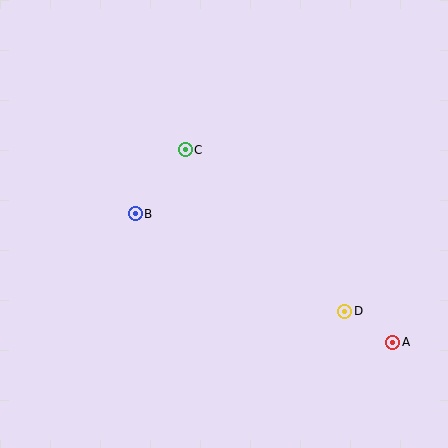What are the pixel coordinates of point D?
Point D is at (345, 311).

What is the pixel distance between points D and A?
The distance between D and A is 57 pixels.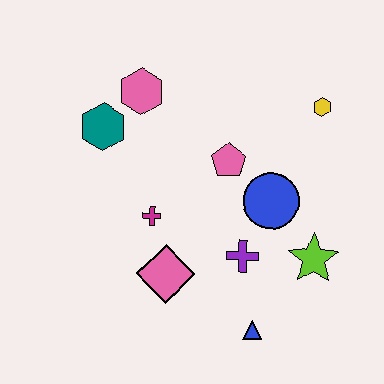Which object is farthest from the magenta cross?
The yellow hexagon is farthest from the magenta cross.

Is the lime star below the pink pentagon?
Yes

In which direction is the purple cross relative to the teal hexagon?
The purple cross is to the right of the teal hexagon.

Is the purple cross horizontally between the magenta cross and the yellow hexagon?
Yes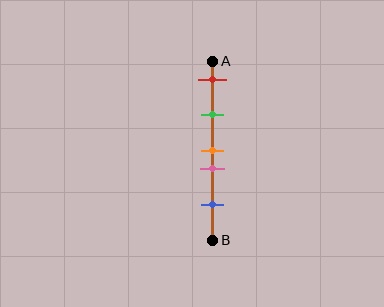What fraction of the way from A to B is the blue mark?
The blue mark is approximately 80% (0.8) of the way from A to B.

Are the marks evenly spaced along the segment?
No, the marks are not evenly spaced.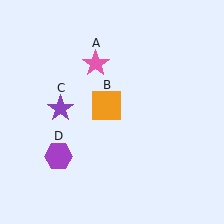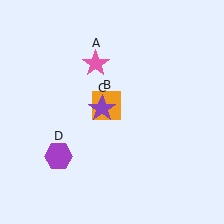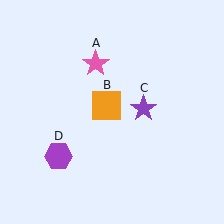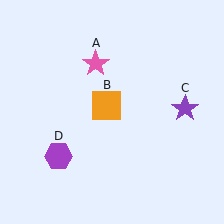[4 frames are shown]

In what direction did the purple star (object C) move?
The purple star (object C) moved right.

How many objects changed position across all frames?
1 object changed position: purple star (object C).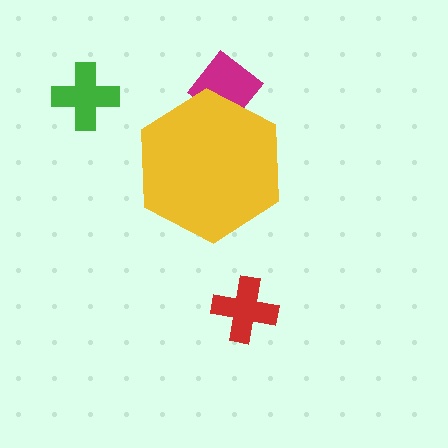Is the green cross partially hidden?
No, the green cross is fully visible.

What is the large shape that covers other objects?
A yellow hexagon.